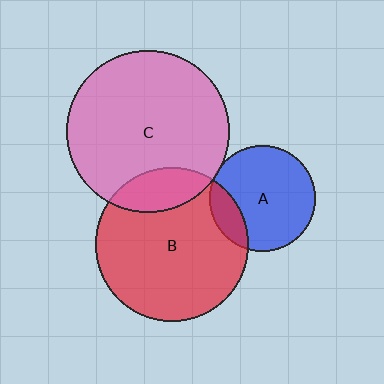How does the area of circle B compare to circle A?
Approximately 2.1 times.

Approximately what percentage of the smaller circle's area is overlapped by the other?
Approximately 15%.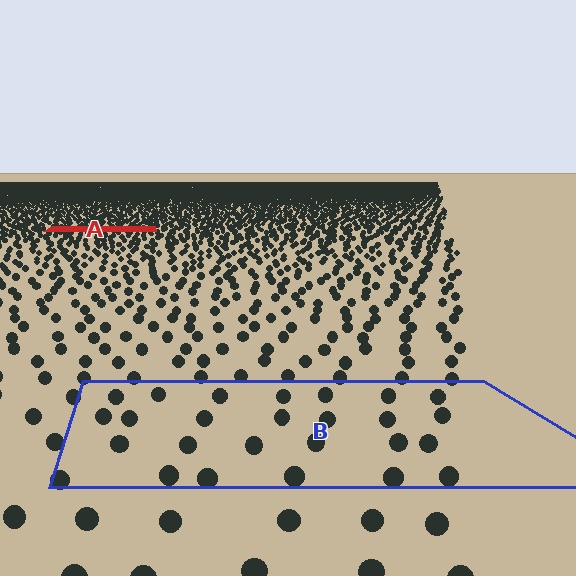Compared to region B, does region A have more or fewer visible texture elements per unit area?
Region A has more texture elements per unit area — they are packed more densely because it is farther away.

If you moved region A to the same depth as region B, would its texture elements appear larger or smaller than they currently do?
They would appear larger. At a closer depth, the same texture elements are projected at a bigger on-screen size.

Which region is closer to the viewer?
Region B is closer. The texture elements there are larger and more spread out.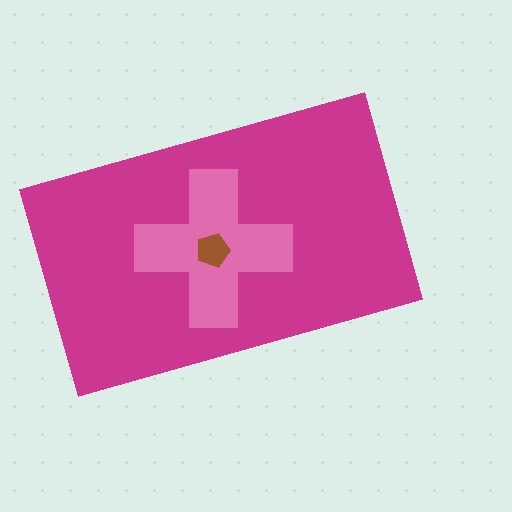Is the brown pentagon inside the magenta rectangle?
Yes.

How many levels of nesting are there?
3.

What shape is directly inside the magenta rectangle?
The pink cross.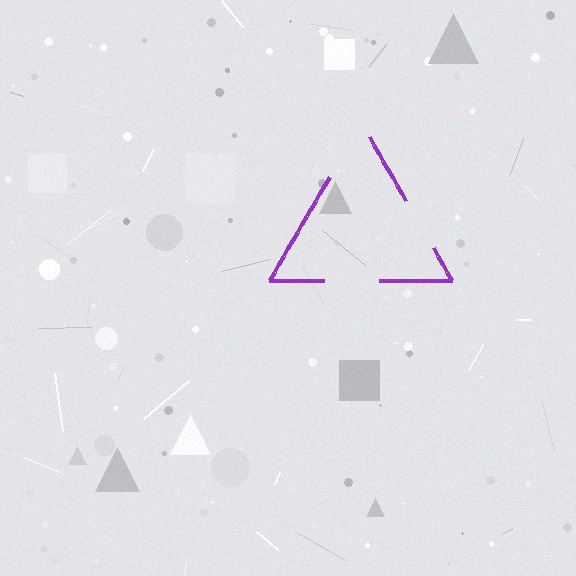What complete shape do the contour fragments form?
The contour fragments form a triangle.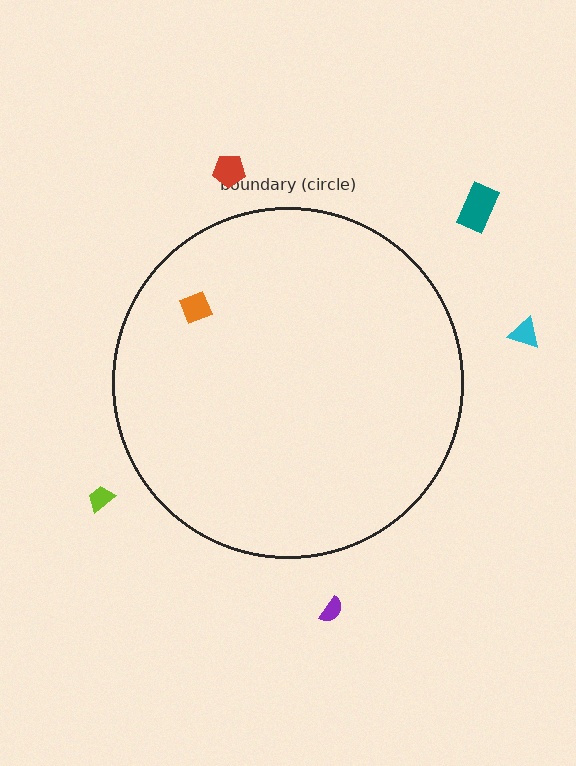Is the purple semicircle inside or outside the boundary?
Outside.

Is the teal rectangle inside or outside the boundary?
Outside.